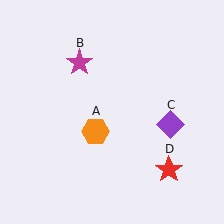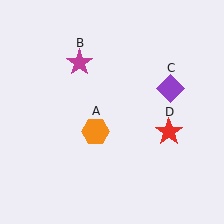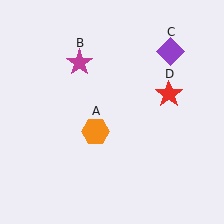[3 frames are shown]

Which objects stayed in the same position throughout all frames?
Orange hexagon (object A) and magenta star (object B) remained stationary.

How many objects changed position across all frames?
2 objects changed position: purple diamond (object C), red star (object D).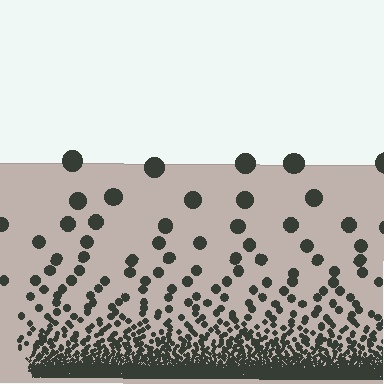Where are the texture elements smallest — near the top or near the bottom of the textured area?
Near the bottom.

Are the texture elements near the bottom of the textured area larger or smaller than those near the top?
Smaller. The gradient is inverted — elements near the bottom are smaller and denser.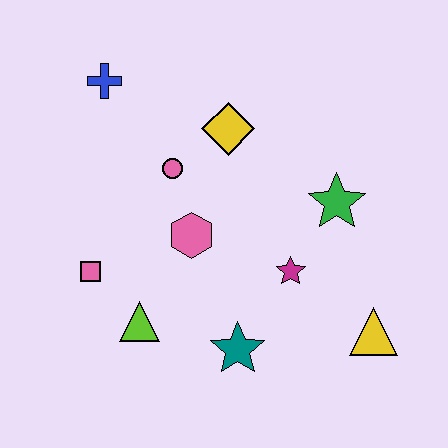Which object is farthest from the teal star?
The blue cross is farthest from the teal star.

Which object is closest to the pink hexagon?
The pink circle is closest to the pink hexagon.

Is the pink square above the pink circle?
No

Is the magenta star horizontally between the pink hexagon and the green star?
Yes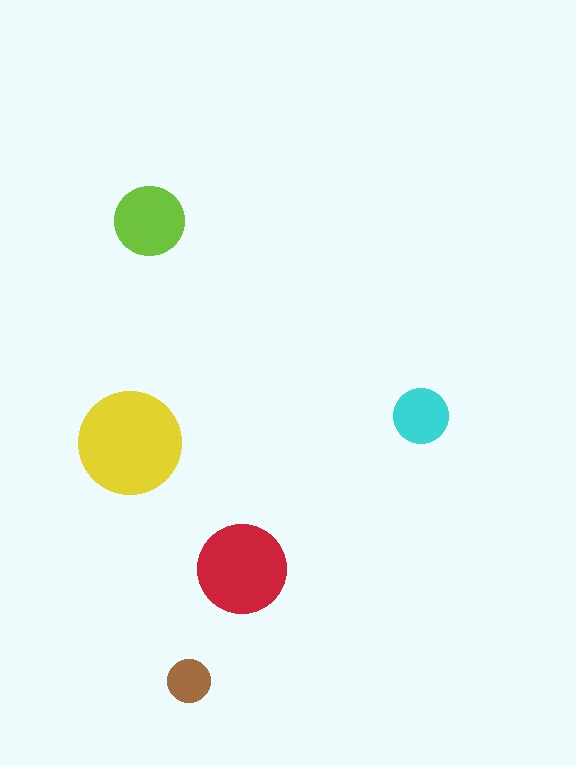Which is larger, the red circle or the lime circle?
The red one.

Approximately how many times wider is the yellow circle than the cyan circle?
About 2 times wider.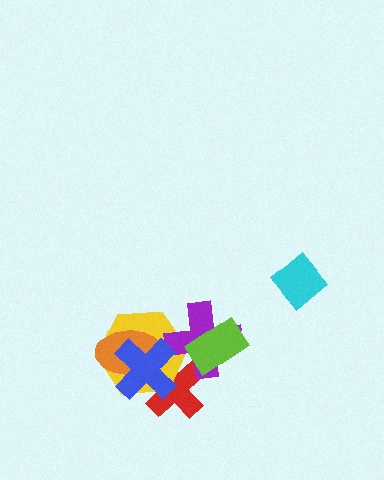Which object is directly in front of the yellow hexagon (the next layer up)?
The orange ellipse is directly in front of the yellow hexagon.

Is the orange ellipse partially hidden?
Yes, it is partially covered by another shape.